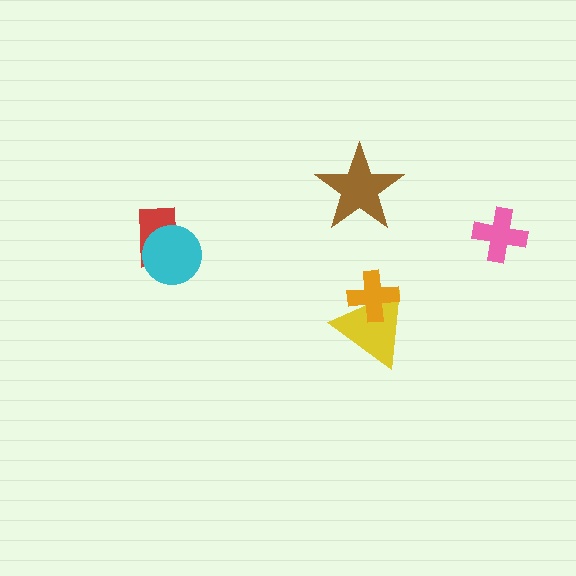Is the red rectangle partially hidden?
Yes, it is partially covered by another shape.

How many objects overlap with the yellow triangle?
1 object overlaps with the yellow triangle.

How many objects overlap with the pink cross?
0 objects overlap with the pink cross.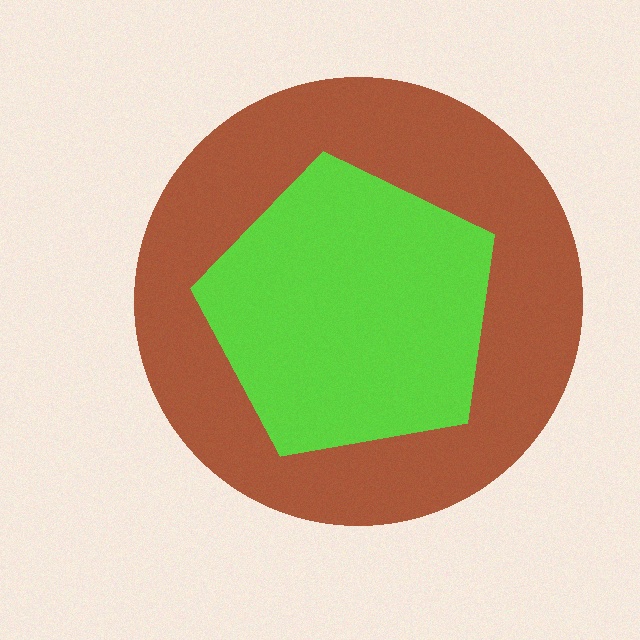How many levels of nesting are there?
2.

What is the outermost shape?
The brown circle.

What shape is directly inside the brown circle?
The lime pentagon.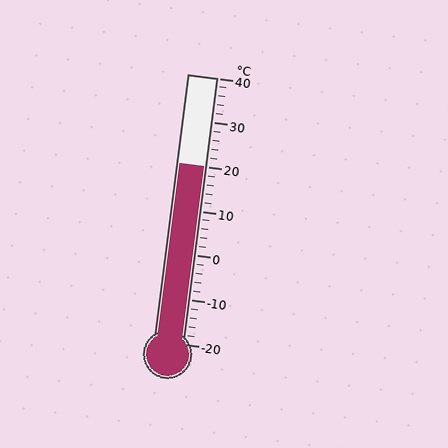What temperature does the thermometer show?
The thermometer shows approximately 20°C.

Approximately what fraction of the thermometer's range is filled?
The thermometer is filled to approximately 65% of its range.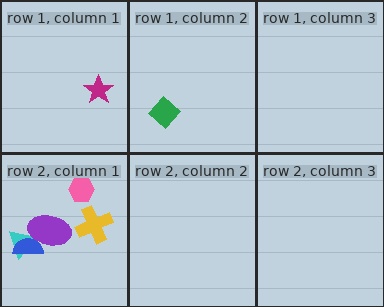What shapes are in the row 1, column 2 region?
The green diamond.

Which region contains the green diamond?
The row 1, column 2 region.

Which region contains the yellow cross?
The row 2, column 1 region.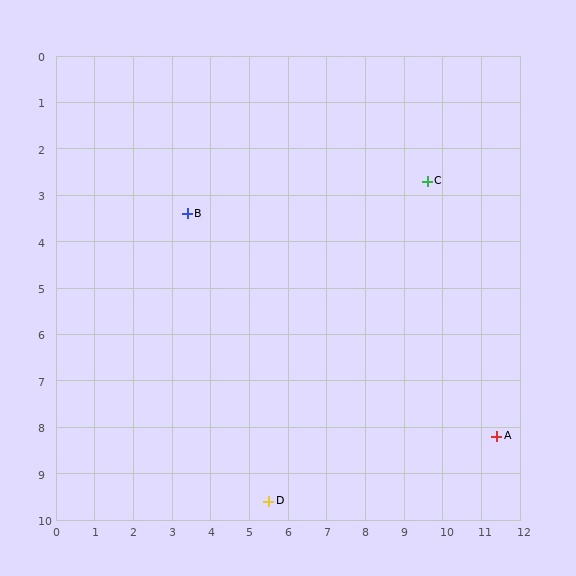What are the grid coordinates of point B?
Point B is at approximately (3.4, 3.4).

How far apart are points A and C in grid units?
Points A and C are about 5.8 grid units apart.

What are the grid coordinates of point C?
Point C is at approximately (9.6, 2.7).